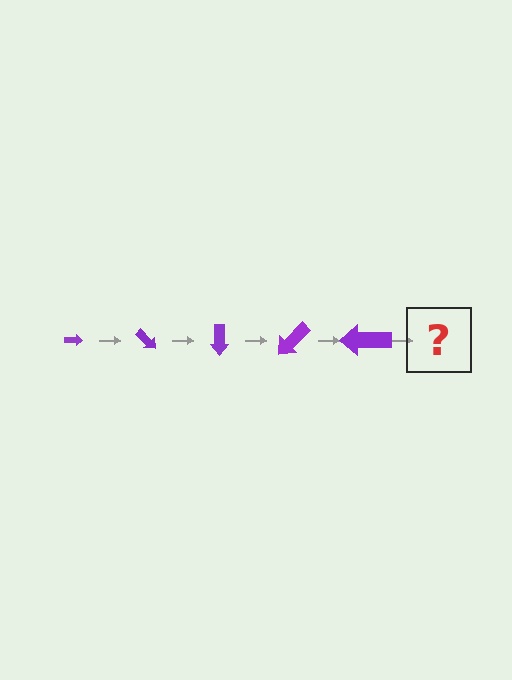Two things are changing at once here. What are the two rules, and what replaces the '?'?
The two rules are that the arrow grows larger each step and it rotates 45 degrees each step. The '?' should be an arrow, larger than the previous one and rotated 225 degrees from the start.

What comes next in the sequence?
The next element should be an arrow, larger than the previous one and rotated 225 degrees from the start.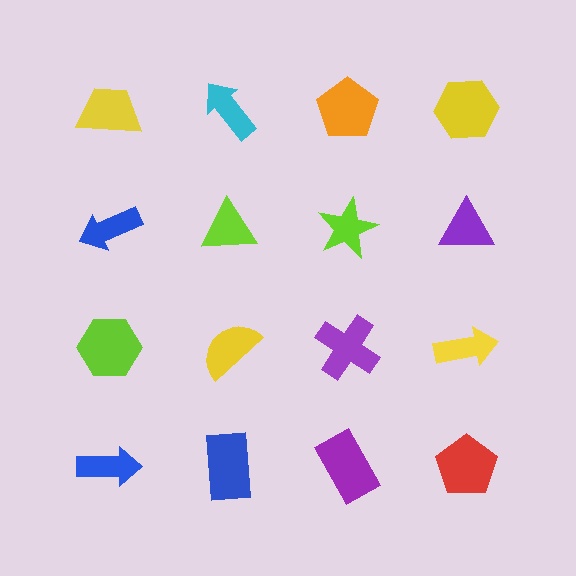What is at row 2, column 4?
A purple triangle.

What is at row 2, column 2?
A lime triangle.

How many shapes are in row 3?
4 shapes.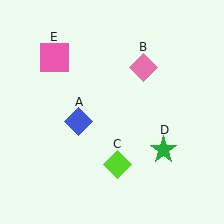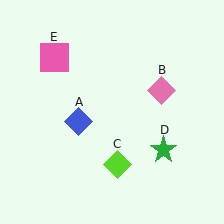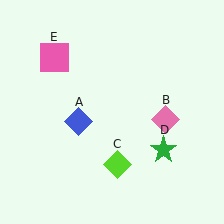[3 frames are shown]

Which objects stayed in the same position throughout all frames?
Blue diamond (object A) and lime diamond (object C) and green star (object D) and pink square (object E) remained stationary.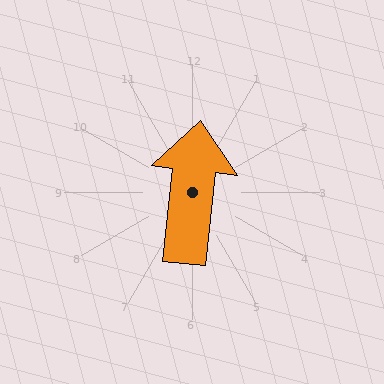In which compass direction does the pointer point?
North.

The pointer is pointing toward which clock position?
Roughly 12 o'clock.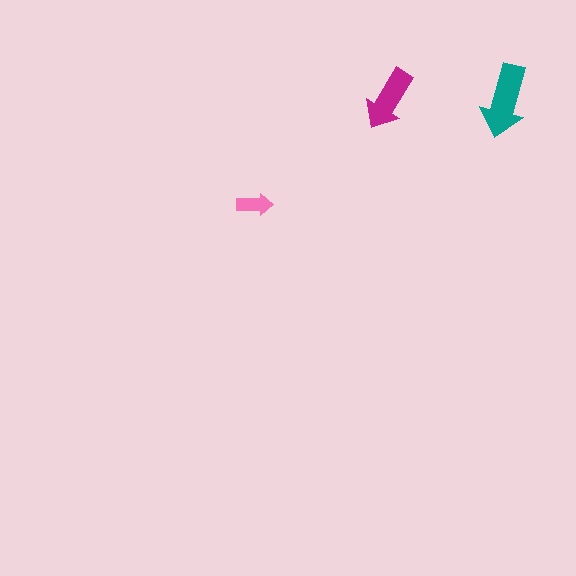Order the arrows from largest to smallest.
the teal one, the magenta one, the pink one.